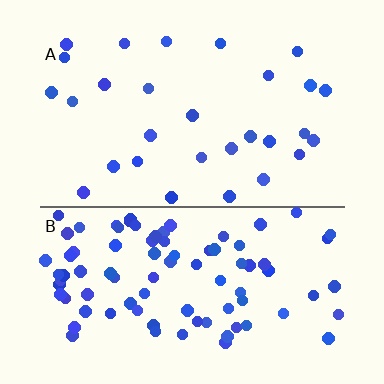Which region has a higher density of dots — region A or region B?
B (the bottom).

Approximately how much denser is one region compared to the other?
Approximately 3.1× — region B over region A.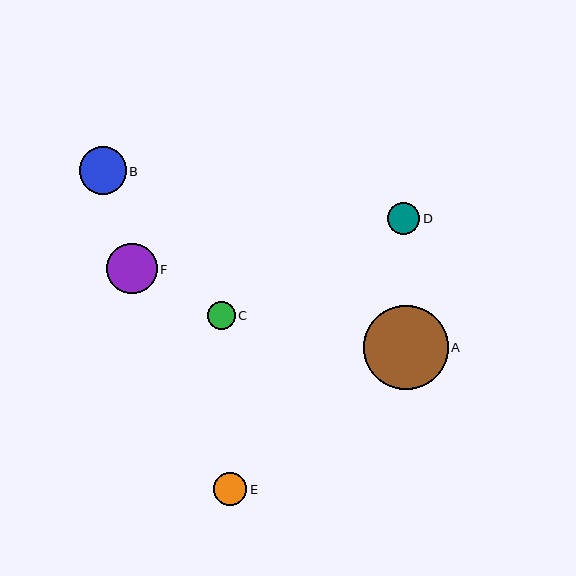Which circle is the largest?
Circle A is the largest with a size of approximately 84 pixels.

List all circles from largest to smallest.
From largest to smallest: A, F, B, E, D, C.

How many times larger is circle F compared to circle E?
Circle F is approximately 1.5 times the size of circle E.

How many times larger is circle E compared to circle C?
Circle E is approximately 1.2 times the size of circle C.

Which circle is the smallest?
Circle C is the smallest with a size of approximately 28 pixels.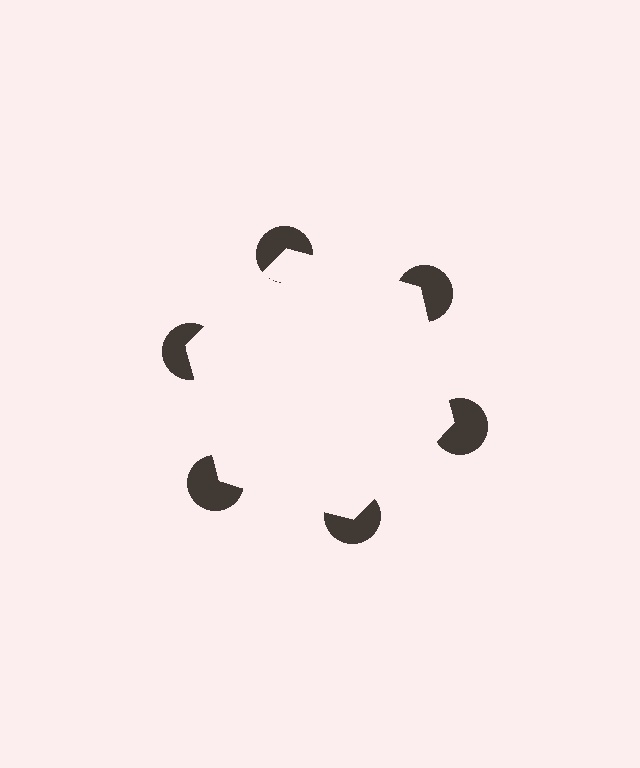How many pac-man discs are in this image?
There are 6 — one at each vertex of the illusory hexagon.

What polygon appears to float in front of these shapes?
An illusory hexagon — its edges are inferred from the aligned wedge cuts in the pac-man discs, not physically drawn.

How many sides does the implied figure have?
6 sides.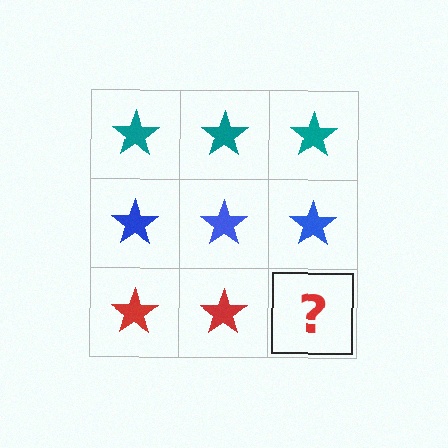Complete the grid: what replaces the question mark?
The question mark should be replaced with a red star.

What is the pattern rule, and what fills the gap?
The rule is that each row has a consistent color. The gap should be filled with a red star.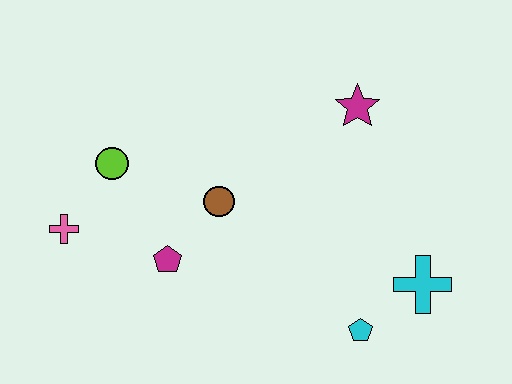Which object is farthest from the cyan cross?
The pink cross is farthest from the cyan cross.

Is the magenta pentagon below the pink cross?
Yes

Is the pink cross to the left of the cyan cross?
Yes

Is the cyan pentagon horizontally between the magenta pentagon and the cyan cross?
Yes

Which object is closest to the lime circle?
The pink cross is closest to the lime circle.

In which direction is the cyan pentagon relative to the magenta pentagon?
The cyan pentagon is to the right of the magenta pentagon.